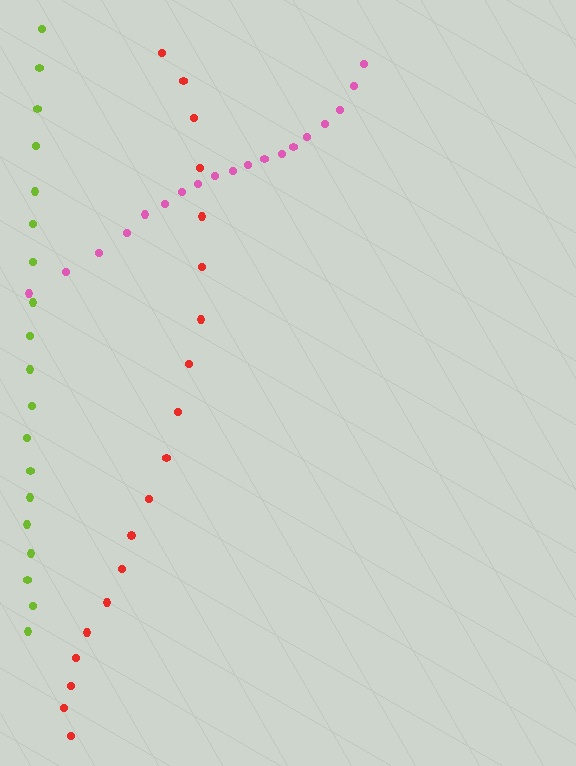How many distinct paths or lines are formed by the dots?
There are 3 distinct paths.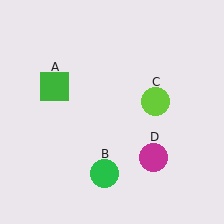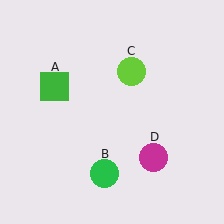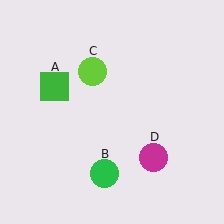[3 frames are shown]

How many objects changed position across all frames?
1 object changed position: lime circle (object C).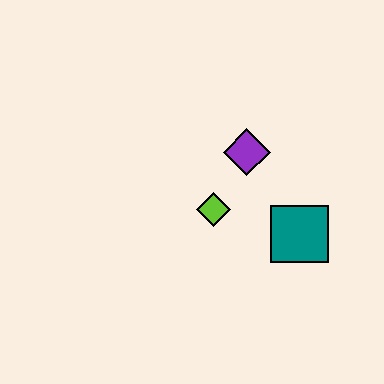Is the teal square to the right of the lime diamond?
Yes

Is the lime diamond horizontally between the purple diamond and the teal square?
No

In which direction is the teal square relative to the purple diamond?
The teal square is below the purple diamond.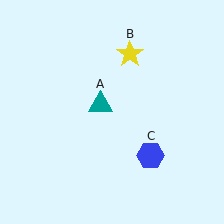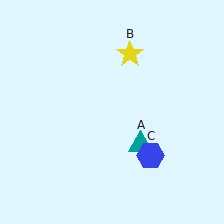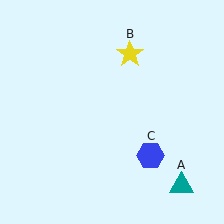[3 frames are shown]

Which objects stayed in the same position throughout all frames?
Yellow star (object B) and blue hexagon (object C) remained stationary.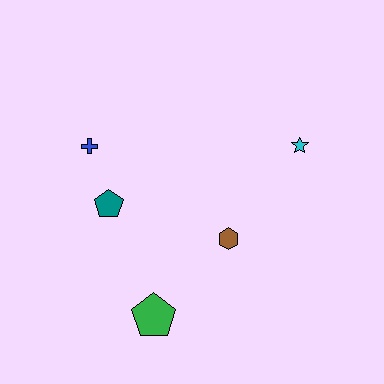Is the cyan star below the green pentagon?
No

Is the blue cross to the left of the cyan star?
Yes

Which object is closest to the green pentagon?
The brown hexagon is closest to the green pentagon.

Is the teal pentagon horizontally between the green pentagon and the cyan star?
No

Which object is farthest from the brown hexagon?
The blue cross is farthest from the brown hexagon.